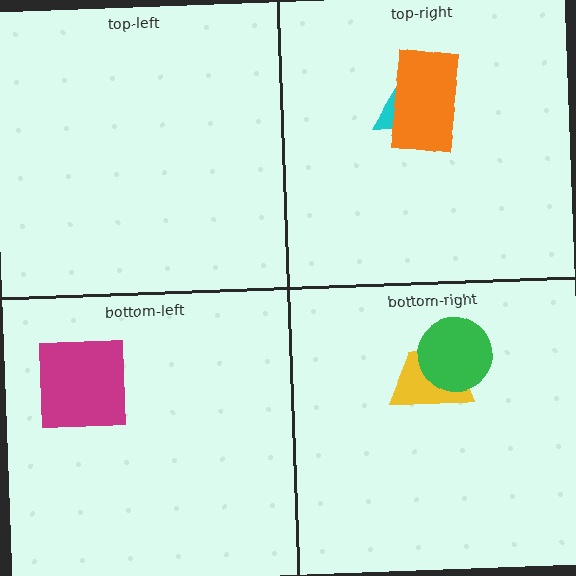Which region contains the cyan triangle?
The top-right region.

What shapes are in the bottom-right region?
The yellow trapezoid, the green circle.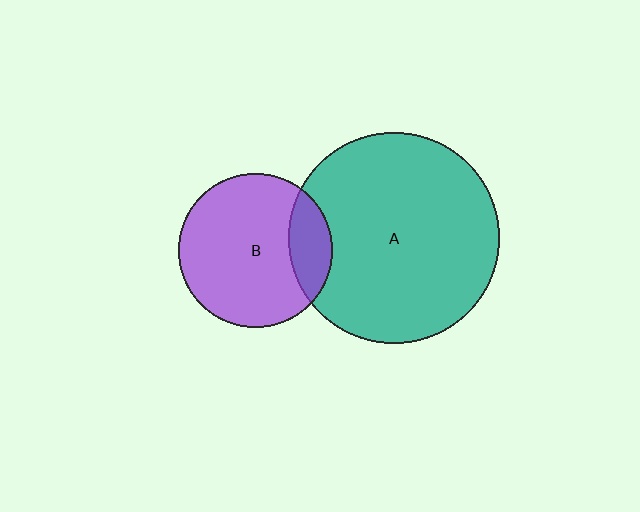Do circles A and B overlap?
Yes.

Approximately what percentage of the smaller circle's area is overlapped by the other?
Approximately 20%.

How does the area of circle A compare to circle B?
Approximately 1.9 times.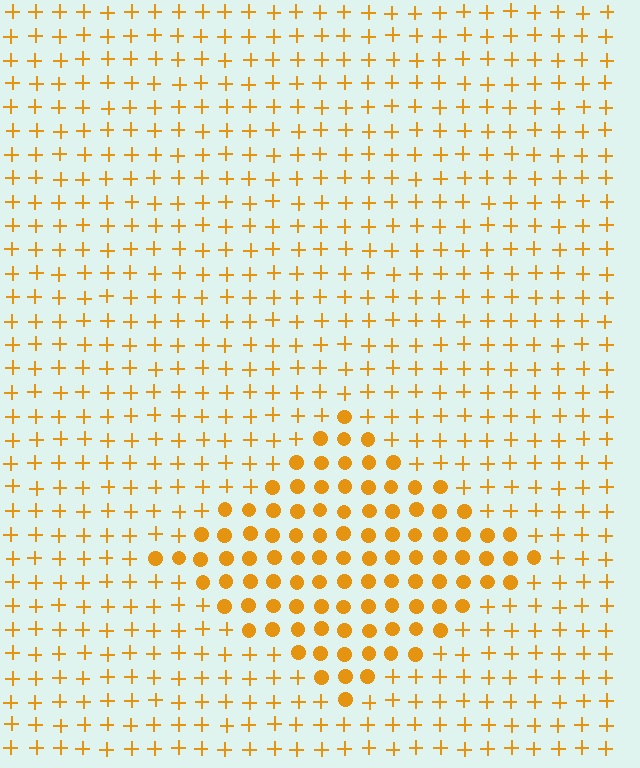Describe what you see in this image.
The image is filled with small orange elements arranged in a uniform grid. A diamond-shaped region contains circles, while the surrounding area contains plus signs. The boundary is defined purely by the change in element shape.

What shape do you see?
I see a diamond.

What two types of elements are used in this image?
The image uses circles inside the diamond region and plus signs outside it.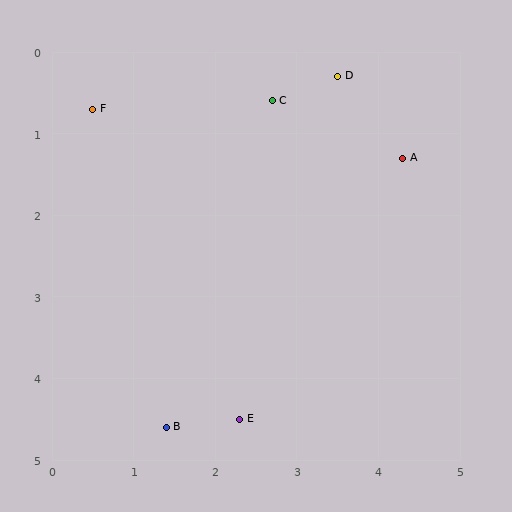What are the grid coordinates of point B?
Point B is at approximately (1.4, 4.6).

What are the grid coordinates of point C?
Point C is at approximately (2.7, 0.6).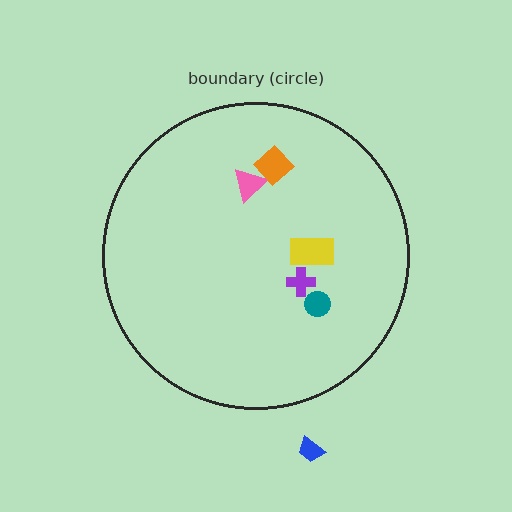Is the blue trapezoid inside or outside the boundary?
Outside.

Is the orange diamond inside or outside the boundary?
Inside.